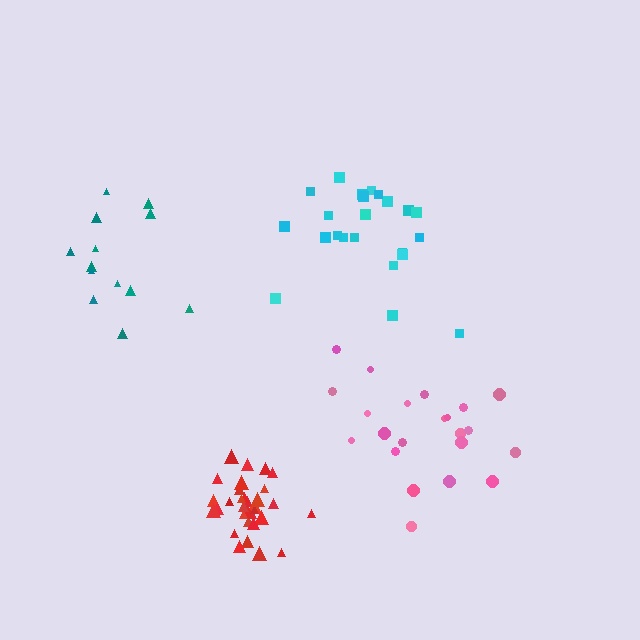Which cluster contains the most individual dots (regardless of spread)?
Red (32).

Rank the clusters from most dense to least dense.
red, cyan, pink, teal.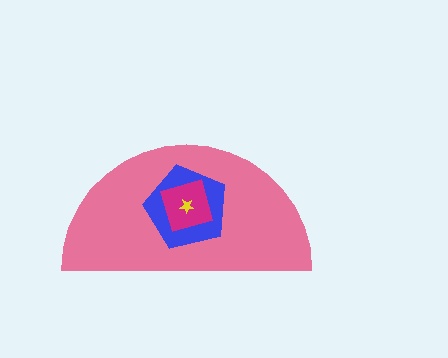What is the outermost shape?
The pink semicircle.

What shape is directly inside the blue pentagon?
The magenta diamond.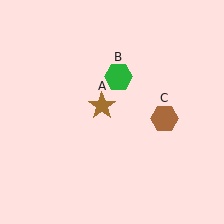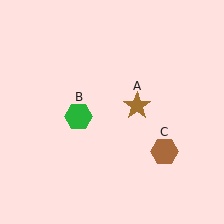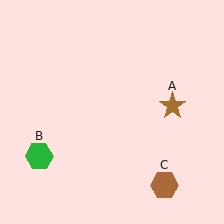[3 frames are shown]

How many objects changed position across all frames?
3 objects changed position: brown star (object A), green hexagon (object B), brown hexagon (object C).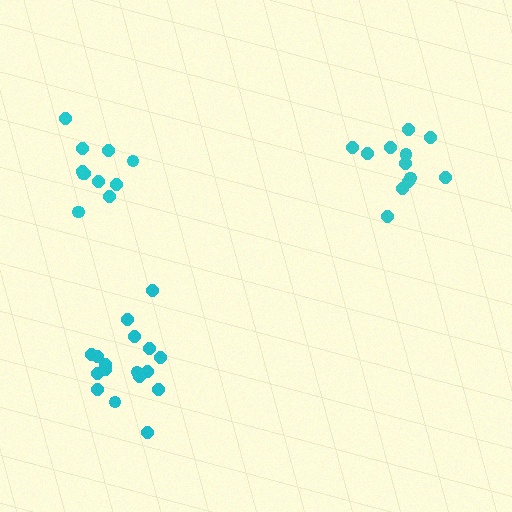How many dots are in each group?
Group 1: 17 dots, Group 2: 12 dots, Group 3: 11 dots (40 total).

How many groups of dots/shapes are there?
There are 3 groups.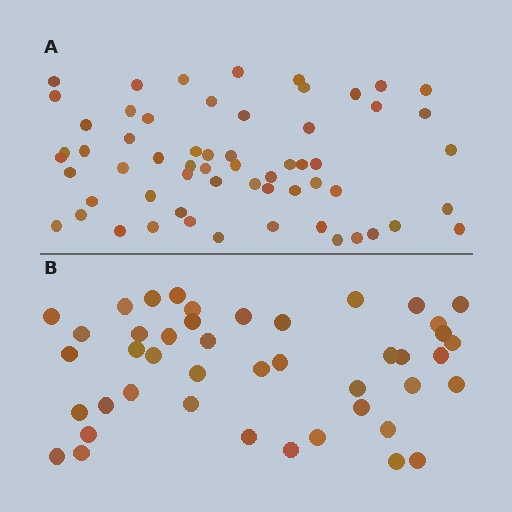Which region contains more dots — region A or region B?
Region A (the top region) has more dots.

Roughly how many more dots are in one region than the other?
Region A has approximately 15 more dots than region B.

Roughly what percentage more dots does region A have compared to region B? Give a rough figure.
About 35% more.